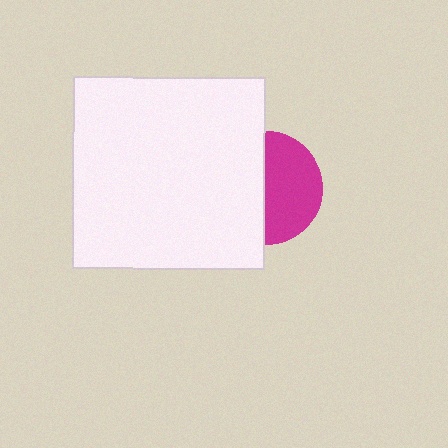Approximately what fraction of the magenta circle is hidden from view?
Roughly 49% of the magenta circle is hidden behind the white square.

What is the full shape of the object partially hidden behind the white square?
The partially hidden object is a magenta circle.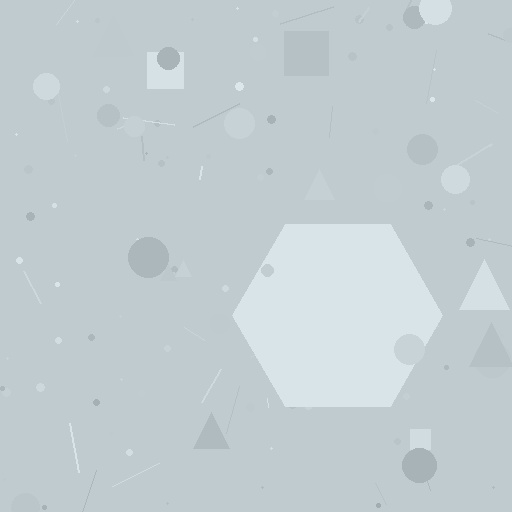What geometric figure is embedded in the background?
A hexagon is embedded in the background.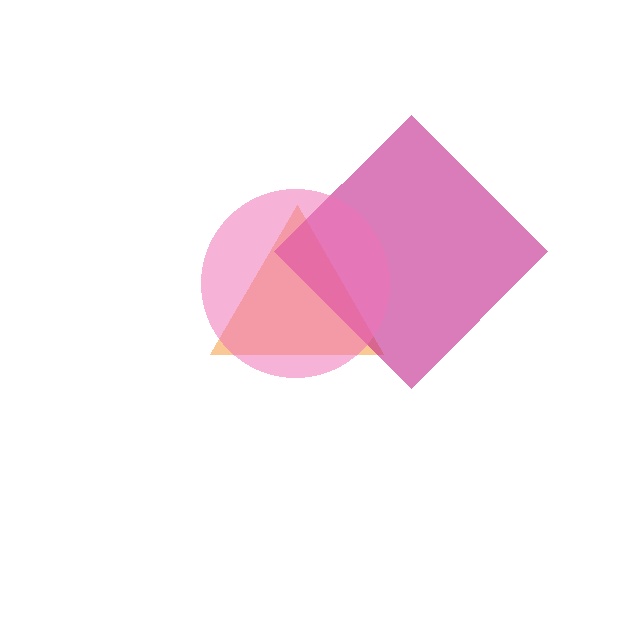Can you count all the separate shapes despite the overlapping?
Yes, there are 3 separate shapes.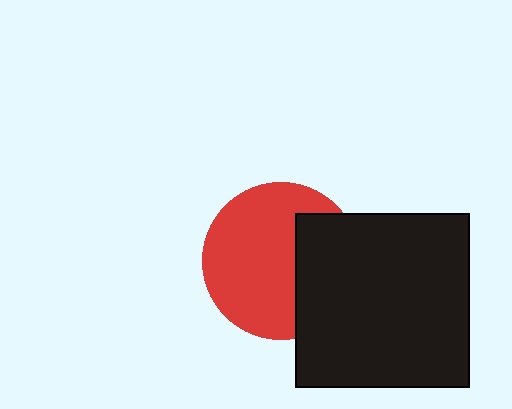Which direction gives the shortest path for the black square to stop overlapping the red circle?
Moving right gives the shortest separation.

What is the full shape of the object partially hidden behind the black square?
The partially hidden object is a red circle.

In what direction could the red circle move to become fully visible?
The red circle could move left. That would shift it out from behind the black square entirely.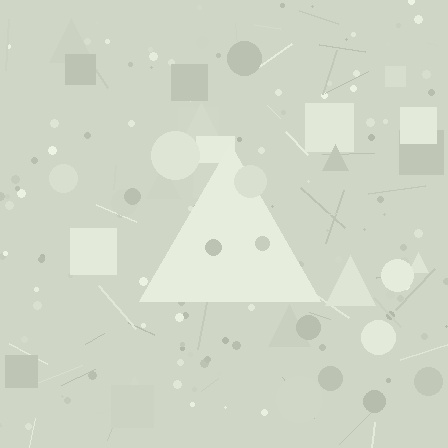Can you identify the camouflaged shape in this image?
The camouflaged shape is a triangle.